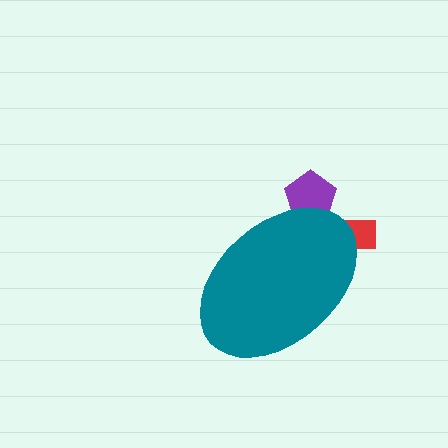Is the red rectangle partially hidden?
Yes, the red rectangle is partially hidden behind the teal ellipse.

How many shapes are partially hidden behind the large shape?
3 shapes are partially hidden.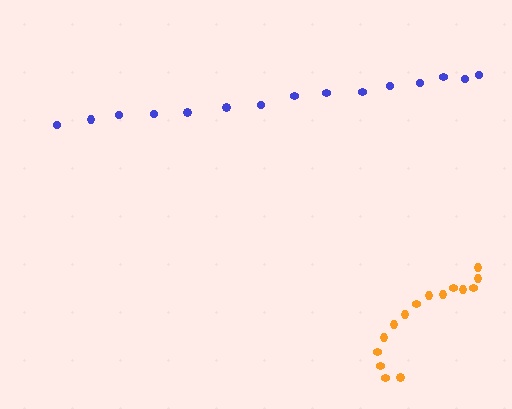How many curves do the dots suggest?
There are 2 distinct paths.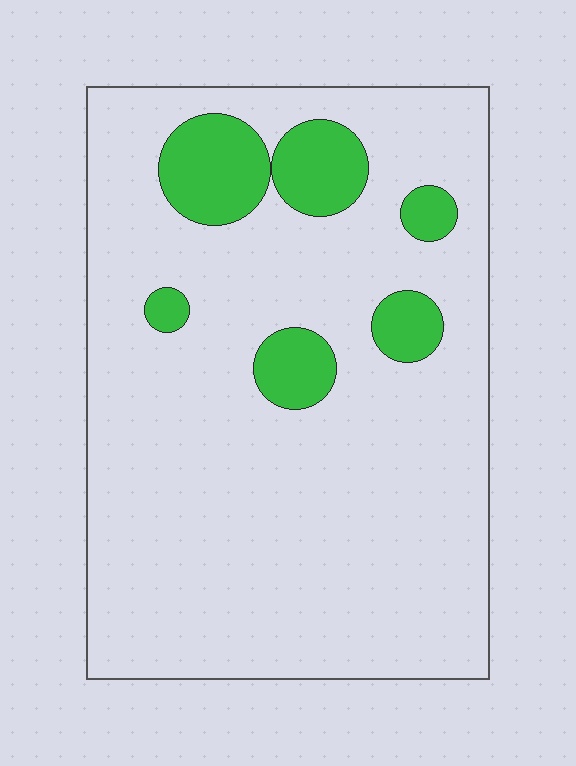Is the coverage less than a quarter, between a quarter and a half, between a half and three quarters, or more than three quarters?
Less than a quarter.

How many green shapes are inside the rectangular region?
6.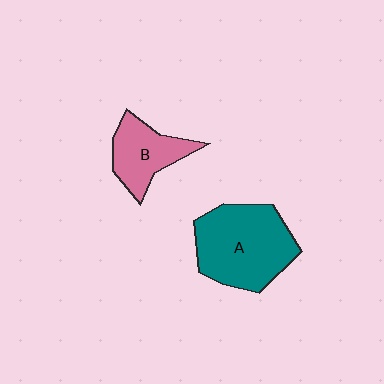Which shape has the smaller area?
Shape B (pink).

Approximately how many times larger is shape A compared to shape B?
Approximately 1.8 times.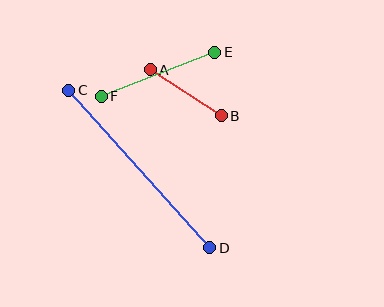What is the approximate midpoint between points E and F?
The midpoint is at approximately (158, 74) pixels.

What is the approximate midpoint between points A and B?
The midpoint is at approximately (186, 93) pixels.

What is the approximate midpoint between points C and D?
The midpoint is at approximately (139, 169) pixels.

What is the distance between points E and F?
The distance is approximately 122 pixels.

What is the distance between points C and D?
The distance is approximately 211 pixels.